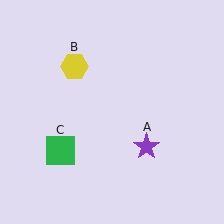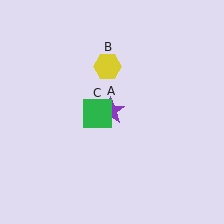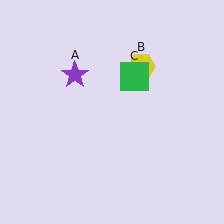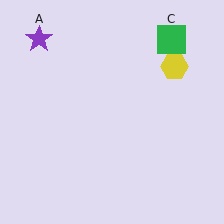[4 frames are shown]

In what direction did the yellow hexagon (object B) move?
The yellow hexagon (object B) moved right.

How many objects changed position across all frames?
3 objects changed position: purple star (object A), yellow hexagon (object B), green square (object C).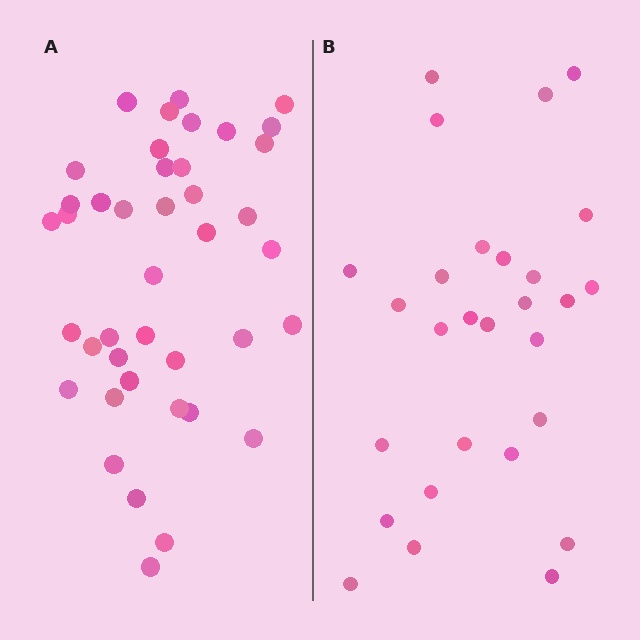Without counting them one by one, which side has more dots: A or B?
Region A (the left region) has more dots.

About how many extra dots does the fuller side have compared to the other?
Region A has approximately 15 more dots than region B.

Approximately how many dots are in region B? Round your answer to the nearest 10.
About 30 dots. (The exact count is 28, which rounds to 30.)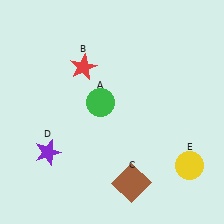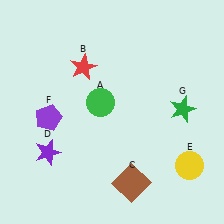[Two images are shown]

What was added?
A purple pentagon (F), a green star (G) were added in Image 2.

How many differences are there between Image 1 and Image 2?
There are 2 differences between the two images.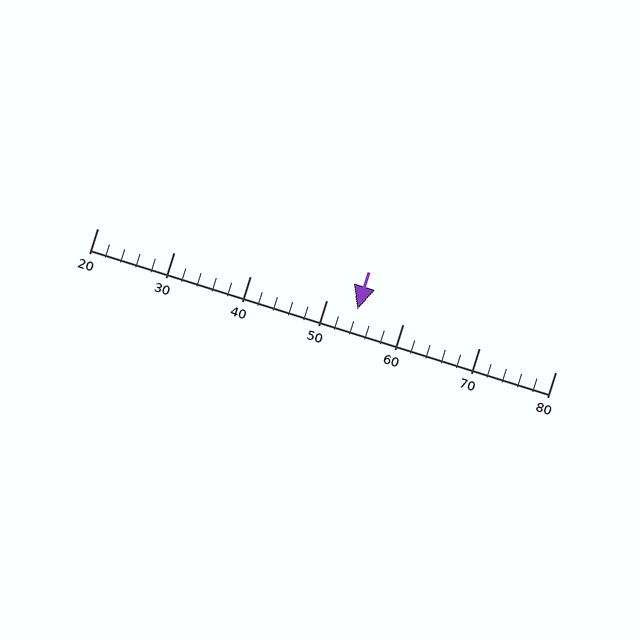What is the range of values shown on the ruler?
The ruler shows values from 20 to 80.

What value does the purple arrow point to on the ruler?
The purple arrow points to approximately 54.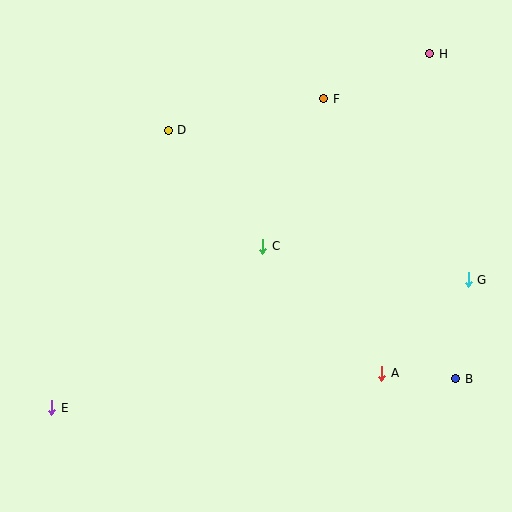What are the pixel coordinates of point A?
Point A is at (382, 373).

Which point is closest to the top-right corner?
Point H is closest to the top-right corner.